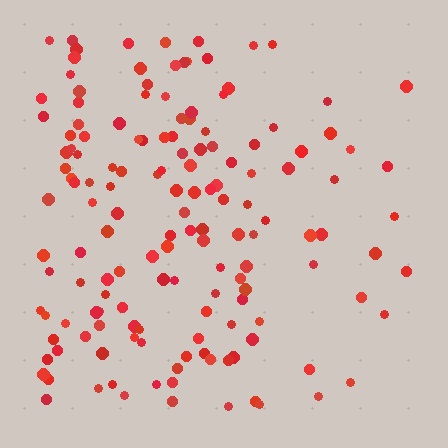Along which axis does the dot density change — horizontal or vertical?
Horizontal.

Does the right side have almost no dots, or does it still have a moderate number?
Still a moderate number, just noticeably fewer than the left.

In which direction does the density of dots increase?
From right to left, with the left side densest.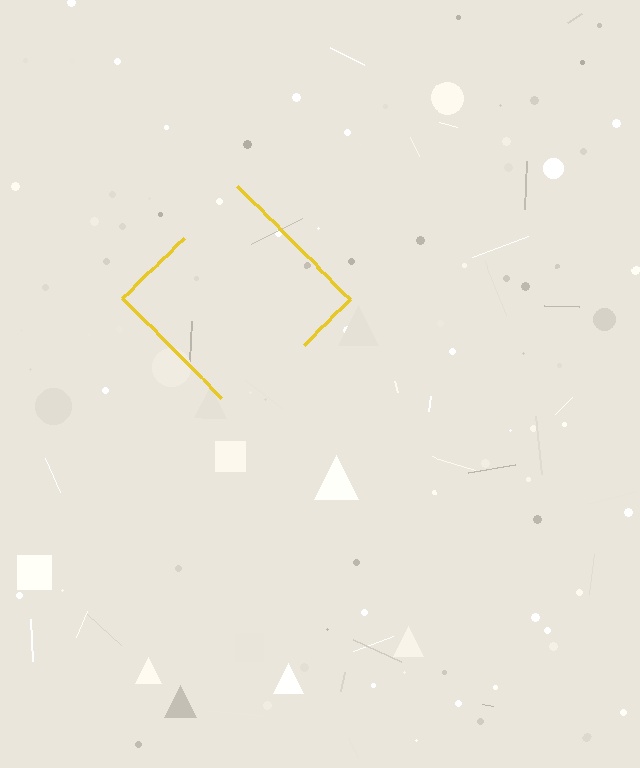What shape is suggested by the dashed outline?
The dashed outline suggests a diamond.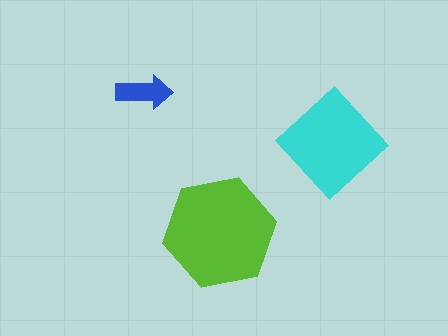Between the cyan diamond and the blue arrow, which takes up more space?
The cyan diamond.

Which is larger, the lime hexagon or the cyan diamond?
The lime hexagon.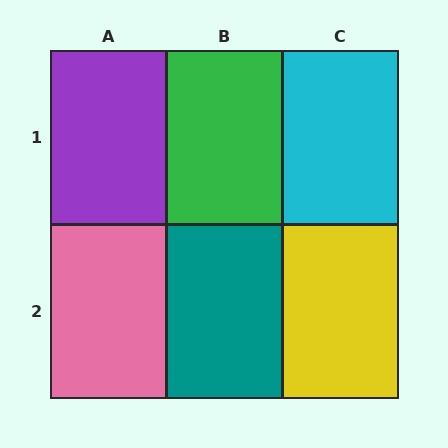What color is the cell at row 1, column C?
Cyan.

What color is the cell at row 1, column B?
Green.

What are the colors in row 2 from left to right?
Pink, teal, yellow.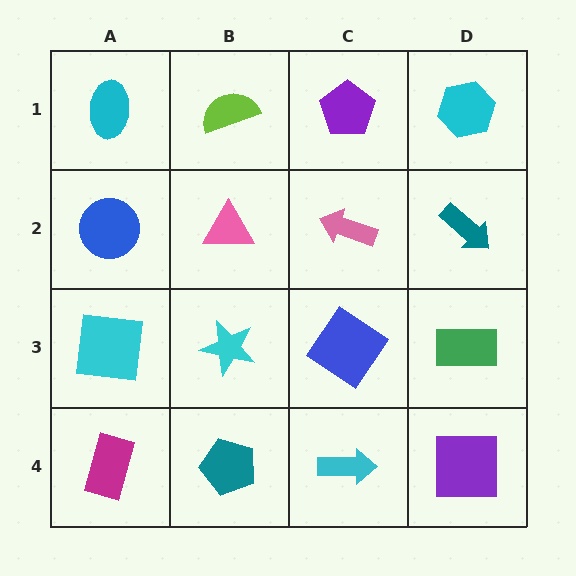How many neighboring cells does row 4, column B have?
3.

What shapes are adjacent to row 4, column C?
A blue diamond (row 3, column C), a teal pentagon (row 4, column B), a purple square (row 4, column D).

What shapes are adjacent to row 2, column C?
A purple pentagon (row 1, column C), a blue diamond (row 3, column C), a pink triangle (row 2, column B), a teal arrow (row 2, column D).